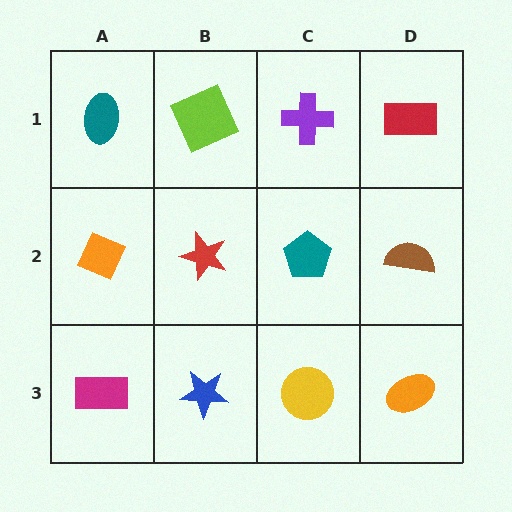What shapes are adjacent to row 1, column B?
A red star (row 2, column B), a teal ellipse (row 1, column A), a purple cross (row 1, column C).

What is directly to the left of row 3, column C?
A blue star.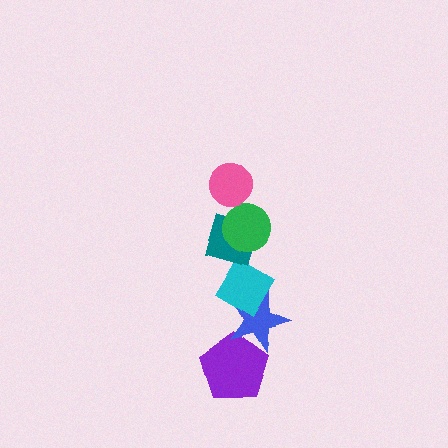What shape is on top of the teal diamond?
The green circle is on top of the teal diamond.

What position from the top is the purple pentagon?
The purple pentagon is 6th from the top.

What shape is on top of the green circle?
The pink circle is on top of the green circle.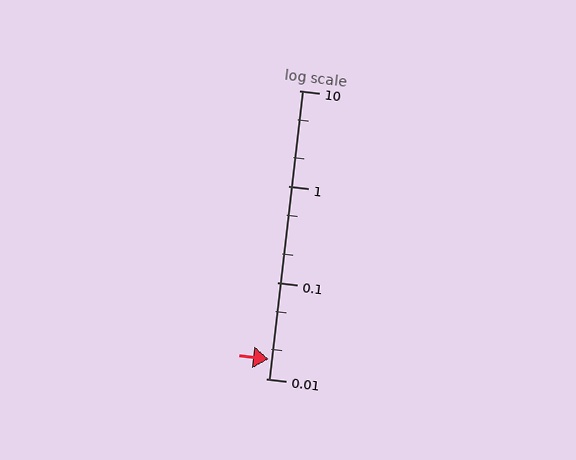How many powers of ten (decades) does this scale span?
The scale spans 3 decades, from 0.01 to 10.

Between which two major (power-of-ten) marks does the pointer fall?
The pointer is between 0.01 and 0.1.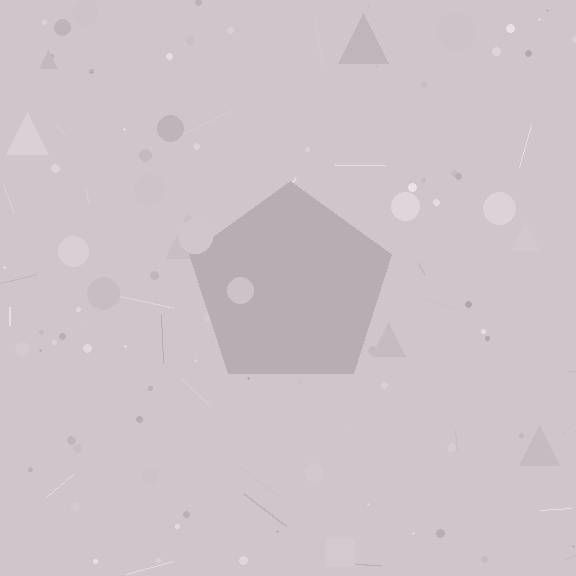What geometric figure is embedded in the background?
A pentagon is embedded in the background.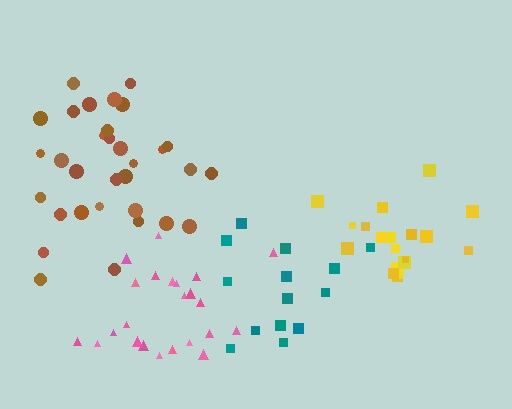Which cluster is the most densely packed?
Yellow.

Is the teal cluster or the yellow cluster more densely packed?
Yellow.